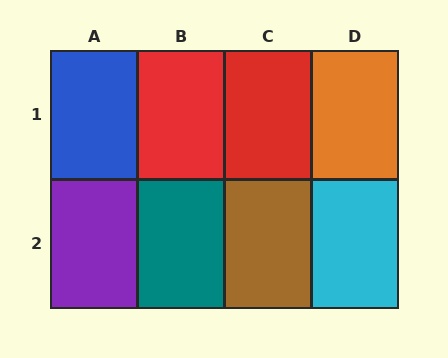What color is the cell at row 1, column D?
Orange.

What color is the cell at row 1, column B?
Red.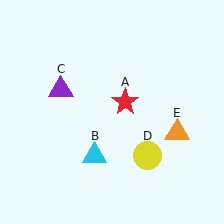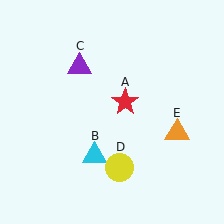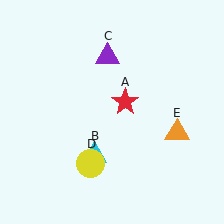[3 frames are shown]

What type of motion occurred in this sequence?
The purple triangle (object C), yellow circle (object D) rotated clockwise around the center of the scene.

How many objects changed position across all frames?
2 objects changed position: purple triangle (object C), yellow circle (object D).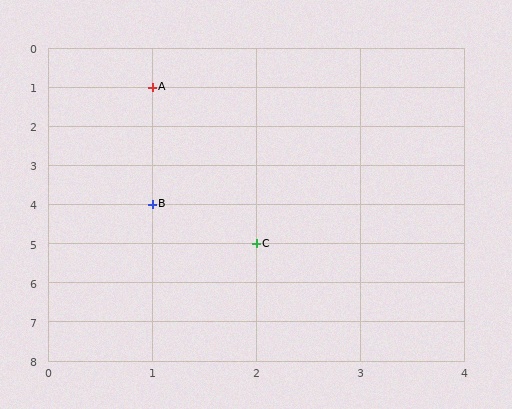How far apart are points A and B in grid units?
Points A and B are 3 rows apart.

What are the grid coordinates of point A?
Point A is at grid coordinates (1, 1).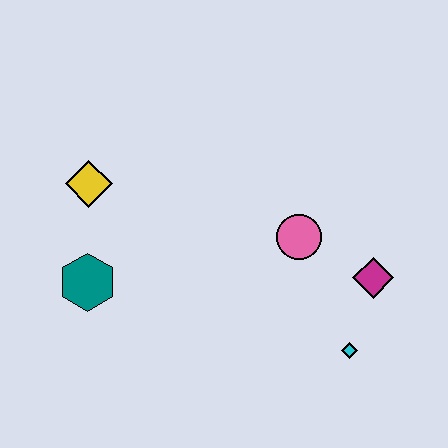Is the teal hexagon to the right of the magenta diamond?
No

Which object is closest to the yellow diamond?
The teal hexagon is closest to the yellow diamond.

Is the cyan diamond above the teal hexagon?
No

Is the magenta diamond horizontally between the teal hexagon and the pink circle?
No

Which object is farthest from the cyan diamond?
The yellow diamond is farthest from the cyan diamond.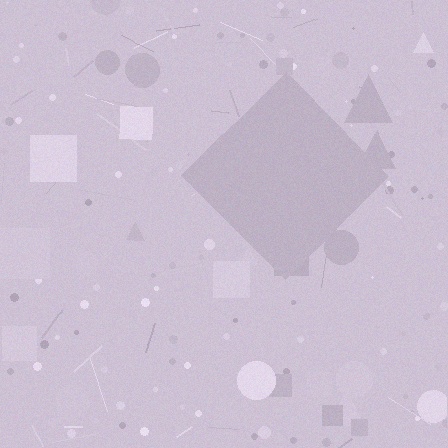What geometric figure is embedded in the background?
A diamond is embedded in the background.